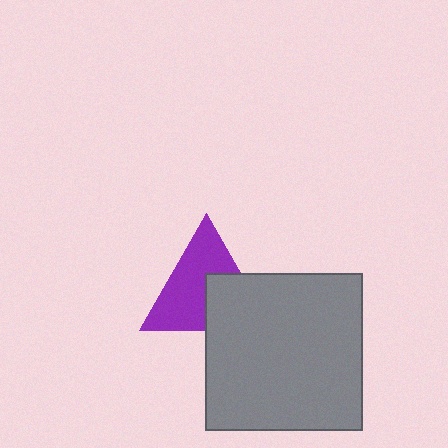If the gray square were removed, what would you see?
You would see the complete purple triangle.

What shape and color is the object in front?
The object in front is a gray square.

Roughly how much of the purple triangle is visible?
About half of it is visible (roughly 62%).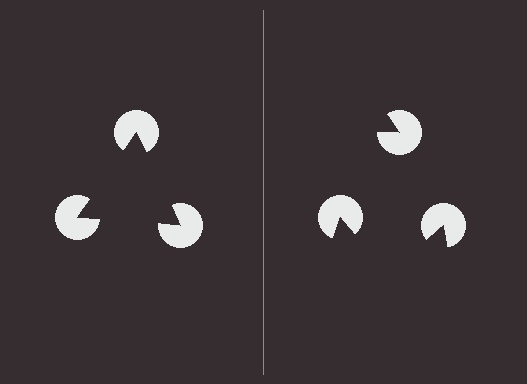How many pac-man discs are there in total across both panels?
6 — 3 on each side.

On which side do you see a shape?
An illusory triangle appears on the left side. On the right side the wedge cuts are rotated, so no coherent shape forms.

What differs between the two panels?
The pac-man discs are positioned identically on both sides; only the wedge orientations differ. On the left they align to a triangle; on the right they are misaligned.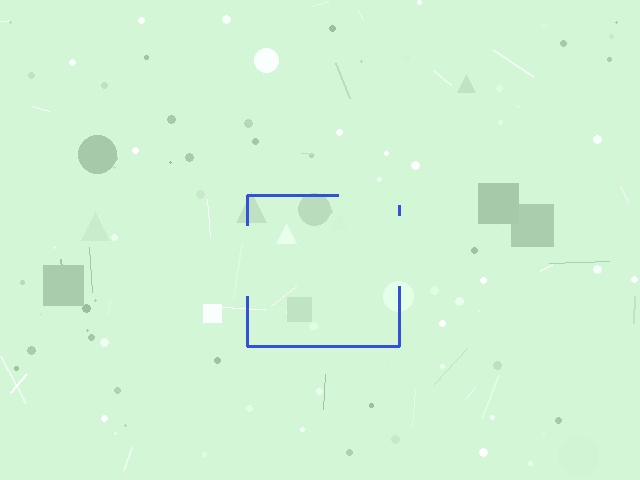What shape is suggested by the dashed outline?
The dashed outline suggests a square.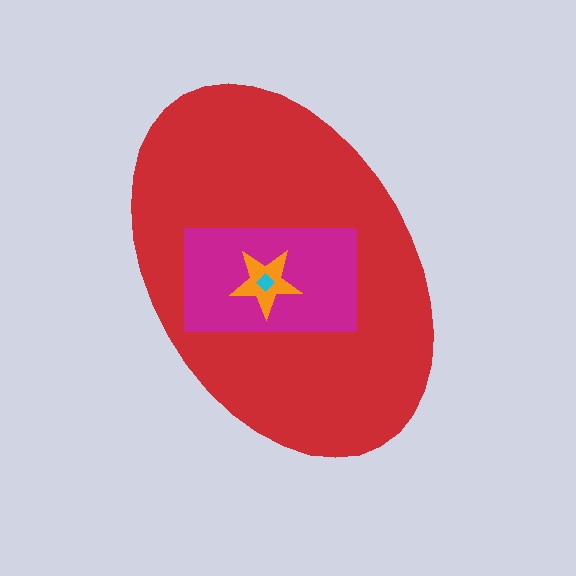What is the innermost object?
The cyan diamond.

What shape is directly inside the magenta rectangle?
The orange star.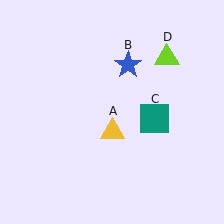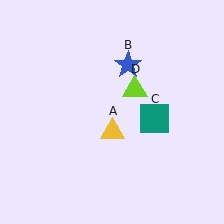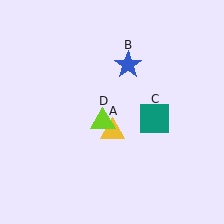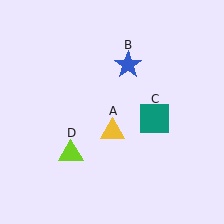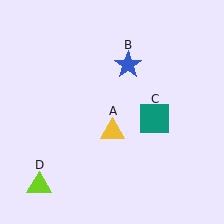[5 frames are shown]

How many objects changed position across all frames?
1 object changed position: lime triangle (object D).